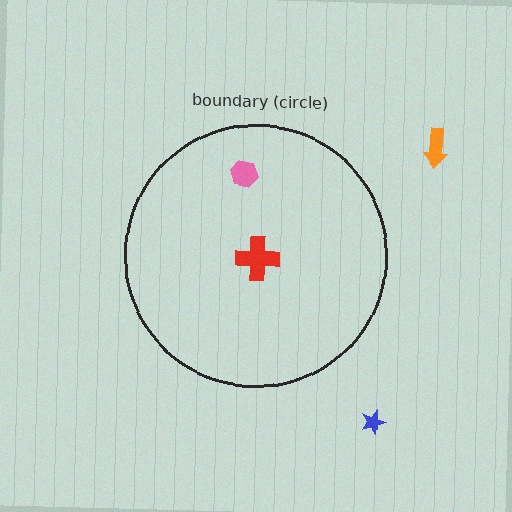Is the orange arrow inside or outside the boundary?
Outside.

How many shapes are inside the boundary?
2 inside, 2 outside.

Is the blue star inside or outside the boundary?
Outside.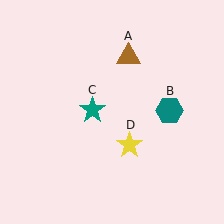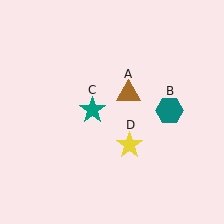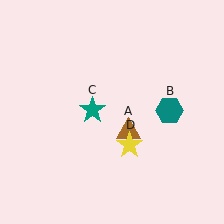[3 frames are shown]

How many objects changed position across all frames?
1 object changed position: brown triangle (object A).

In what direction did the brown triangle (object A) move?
The brown triangle (object A) moved down.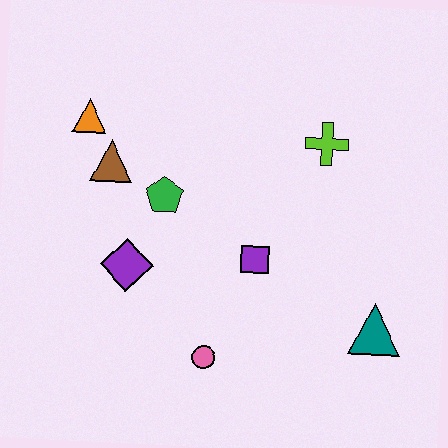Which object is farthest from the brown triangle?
The teal triangle is farthest from the brown triangle.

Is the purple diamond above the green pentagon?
No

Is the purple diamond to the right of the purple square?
No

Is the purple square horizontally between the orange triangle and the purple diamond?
No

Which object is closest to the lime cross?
The purple square is closest to the lime cross.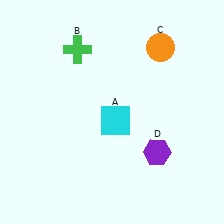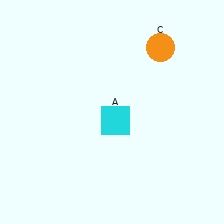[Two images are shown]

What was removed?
The purple hexagon (D), the green cross (B) were removed in Image 2.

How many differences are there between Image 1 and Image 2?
There are 2 differences between the two images.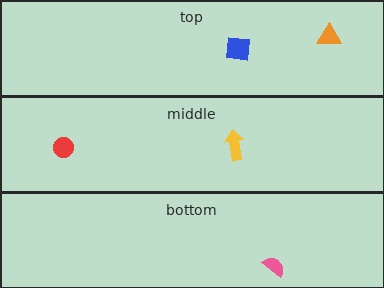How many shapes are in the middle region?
2.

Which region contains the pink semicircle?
The bottom region.